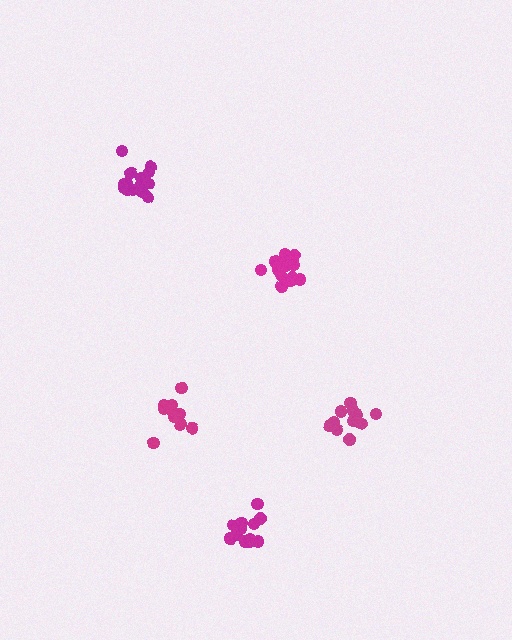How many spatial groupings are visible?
There are 5 spatial groupings.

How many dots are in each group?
Group 1: 14 dots, Group 2: 12 dots, Group 3: 16 dots, Group 4: 10 dots, Group 5: 13 dots (65 total).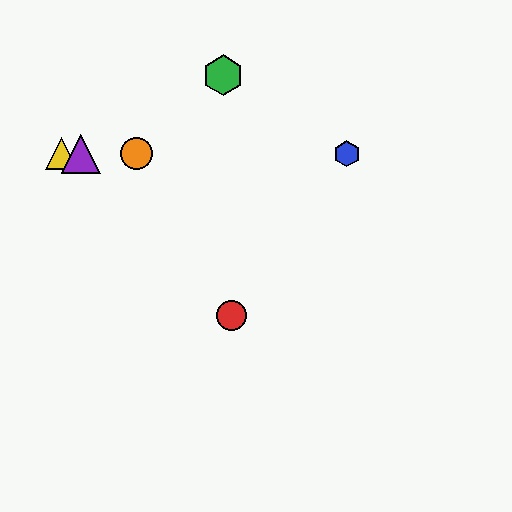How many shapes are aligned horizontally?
4 shapes (the blue hexagon, the yellow triangle, the purple triangle, the orange circle) are aligned horizontally.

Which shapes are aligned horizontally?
The blue hexagon, the yellow triangle, the purple triangle, the orange circle are aligned horizontally.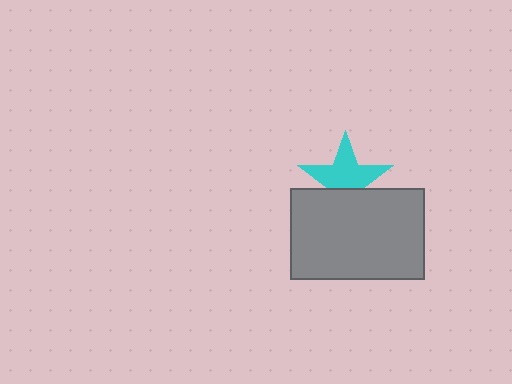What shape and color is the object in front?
The object in front is a gray rectangle.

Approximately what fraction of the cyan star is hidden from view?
Roughly 36% of the cyan star is hidden behind the gray rectangle.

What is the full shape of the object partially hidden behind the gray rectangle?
The partially hidden object is a cyan star.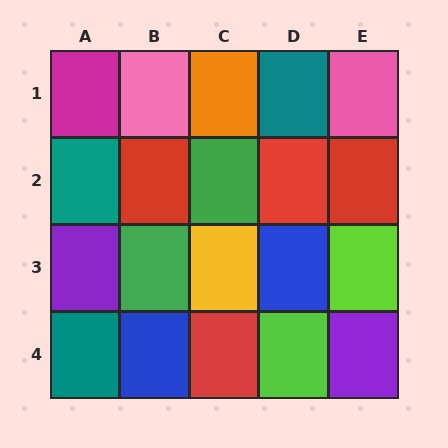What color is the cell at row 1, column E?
Pink.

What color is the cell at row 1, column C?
Orange.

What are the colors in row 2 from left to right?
Teal, red, green, red, red.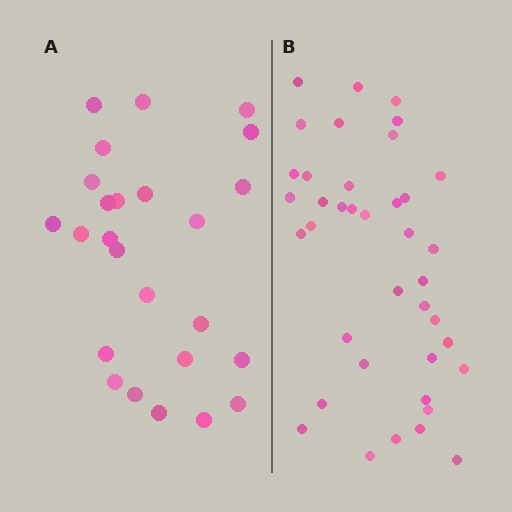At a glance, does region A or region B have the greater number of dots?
Region B (the right region) has more dots.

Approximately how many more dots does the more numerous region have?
Region B has approximately 15 more dots than region A.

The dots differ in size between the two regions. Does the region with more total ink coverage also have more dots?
No. Region A has more total ink coverage because its dots are larger, but region B actually contains more individual dots. Total area can be misleading — the number of items is what matters here.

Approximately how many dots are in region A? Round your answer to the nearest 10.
About 20 dots. (The exact count is 25, which rounds to 20.)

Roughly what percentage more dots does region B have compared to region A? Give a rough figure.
About 55% more.